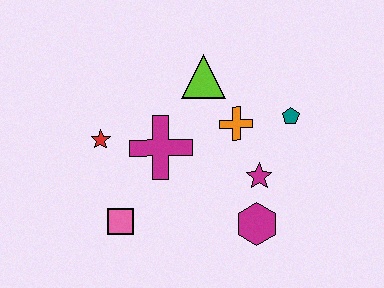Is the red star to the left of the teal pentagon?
Yes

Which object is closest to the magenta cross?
The red star is closest to the magenta cross.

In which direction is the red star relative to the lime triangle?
The red star is to the left of the lime triangle.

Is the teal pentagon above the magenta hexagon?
Yes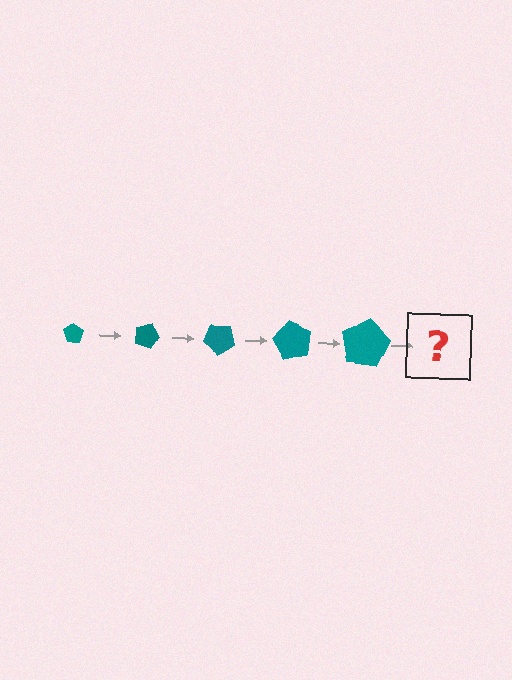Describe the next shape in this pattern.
It should be a pentagon, larger than the previous one and rotated 100 degrees from the start.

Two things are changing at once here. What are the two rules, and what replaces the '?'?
The two rules are that the pentagon grows larger each step and it rotates 20 degrees each step. The '?' should be a pentagon, larger than the previous one and rotated 100 degrees from the start.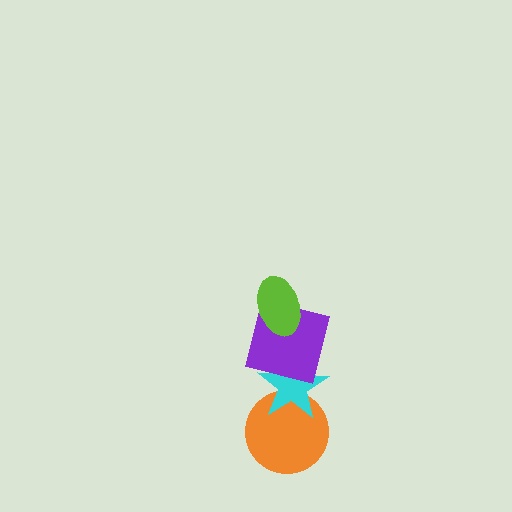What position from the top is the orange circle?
The orange circle is 4th from the top.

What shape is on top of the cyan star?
The purple square is on top of the cyan star.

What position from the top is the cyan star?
The cyan star is 3rd from the top.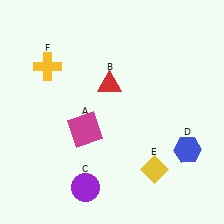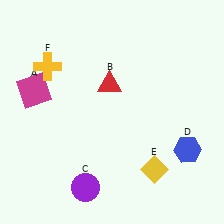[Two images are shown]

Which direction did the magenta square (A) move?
The magenta square (A) moved left.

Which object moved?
The magenta square (A) moved left.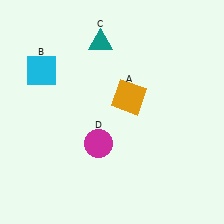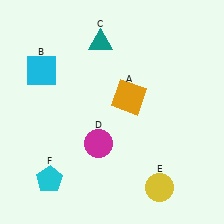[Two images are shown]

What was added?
A yellow circle (E), a cyan pentagon (F) were added in Image 2.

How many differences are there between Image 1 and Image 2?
There are 2 differences between the two images.